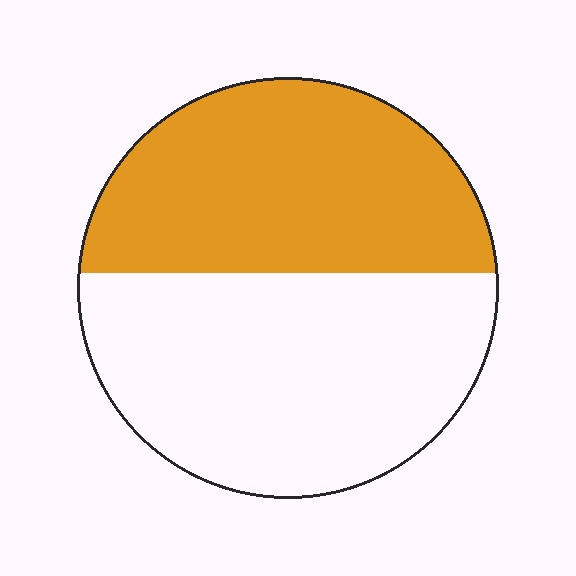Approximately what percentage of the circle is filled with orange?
Approximately 45%.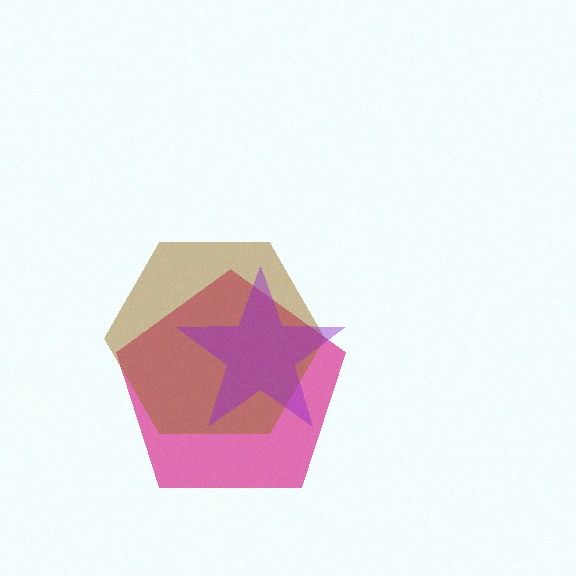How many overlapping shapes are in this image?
There are 3 overlapping shapes in the image.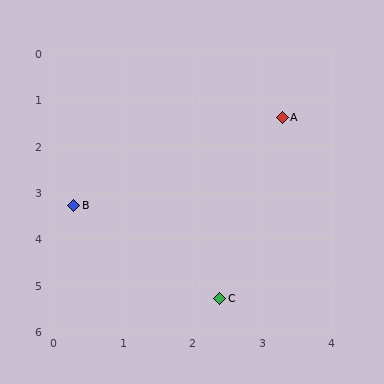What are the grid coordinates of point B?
Point B is at approximately (0.3, 3.3).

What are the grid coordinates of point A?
Point A is at approximately (3.3, 1.4).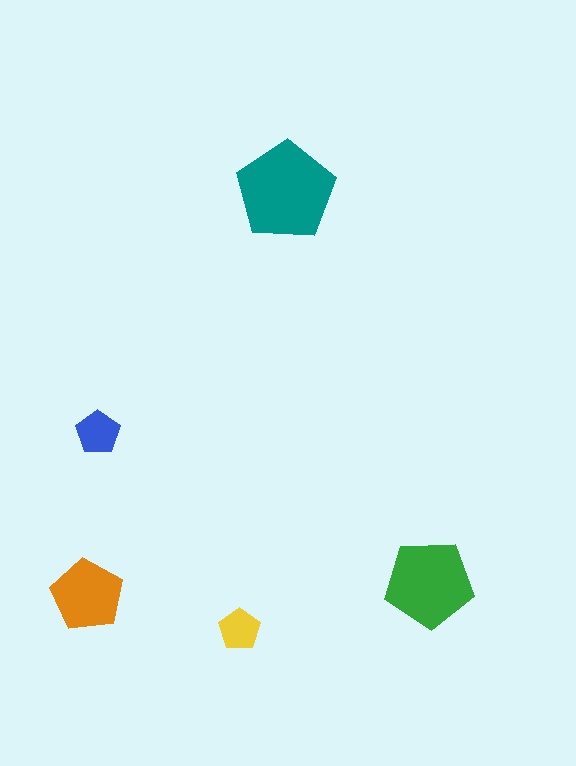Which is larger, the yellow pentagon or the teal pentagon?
The teal one.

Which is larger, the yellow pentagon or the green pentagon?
The green one.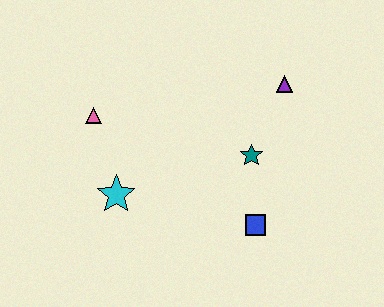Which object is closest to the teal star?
The blue square is closest to the teal star.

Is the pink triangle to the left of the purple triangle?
Yes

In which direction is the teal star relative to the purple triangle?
The teal star is below the purple triangle.